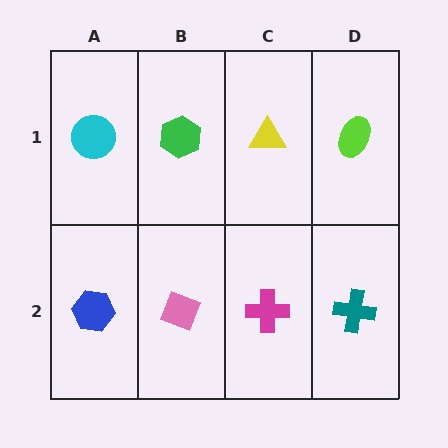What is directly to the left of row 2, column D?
A magenta cross.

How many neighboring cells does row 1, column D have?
2.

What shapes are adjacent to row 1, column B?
A pink diamond (row 2, column B), a cyan circle (row 1, column A), a yellow triangle (row 1, column C).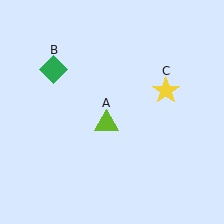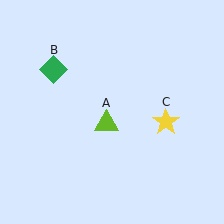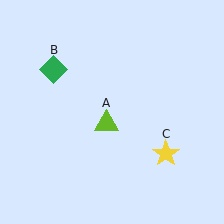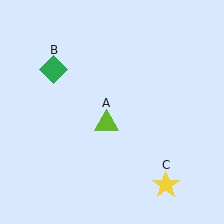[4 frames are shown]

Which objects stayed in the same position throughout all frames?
Lime triangle (object A) and green diamond (object B) remained stationary.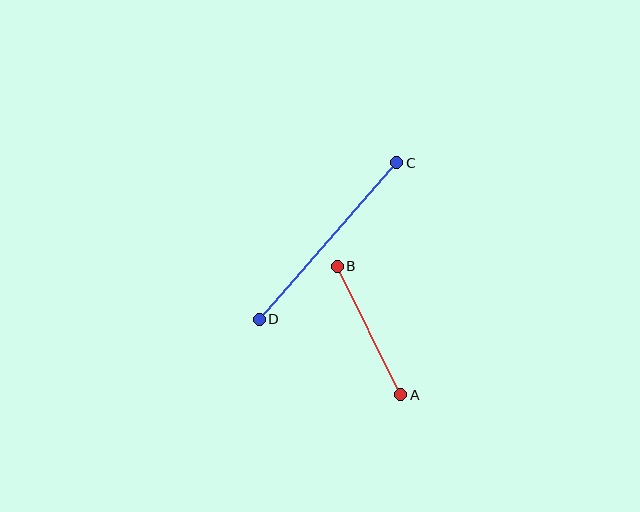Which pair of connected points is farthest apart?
Points C and D are farthest apart.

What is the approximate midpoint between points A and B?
The midpoint is at approximately (369, 330) pixels.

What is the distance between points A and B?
The distance is approximately 143 pixels.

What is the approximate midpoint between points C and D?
The midpoint is at approximately (328, 241) pixels.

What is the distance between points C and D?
The distance is approximately 209 pixels.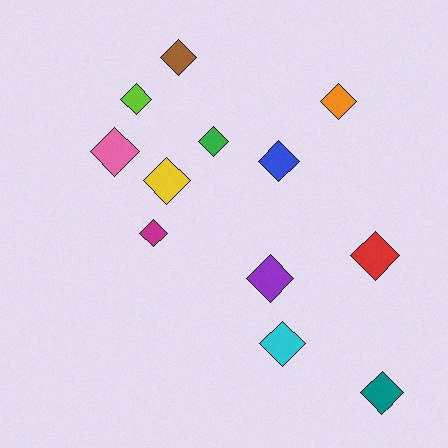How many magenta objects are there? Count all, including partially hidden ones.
There is 1 magenta object.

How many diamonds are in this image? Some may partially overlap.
There are 12 diamonds.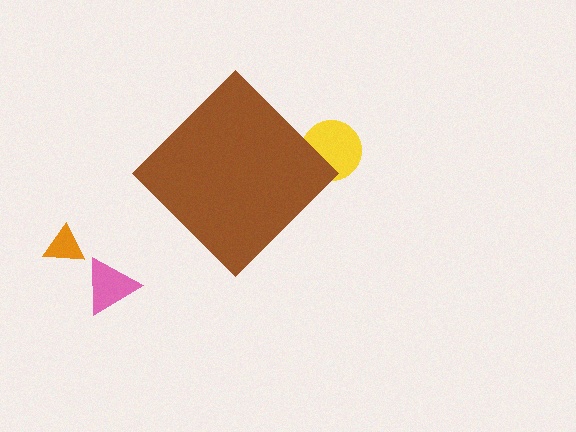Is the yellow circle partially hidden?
Yes, the yellow circle is partially hidden behind the brown diamond.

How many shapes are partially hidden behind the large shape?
1 shape is partially hidden.